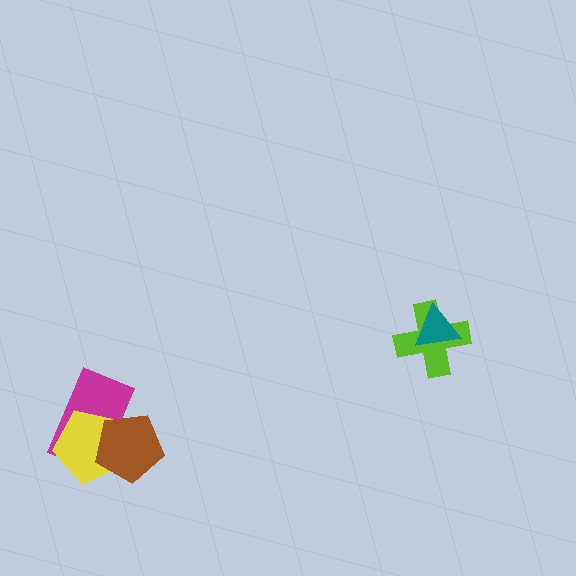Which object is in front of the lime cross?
The teal triangle is in front of the lime cross.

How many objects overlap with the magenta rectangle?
2 objects overlap with the magenta rectangle.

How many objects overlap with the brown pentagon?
2 objects overlap with the brown pentagon.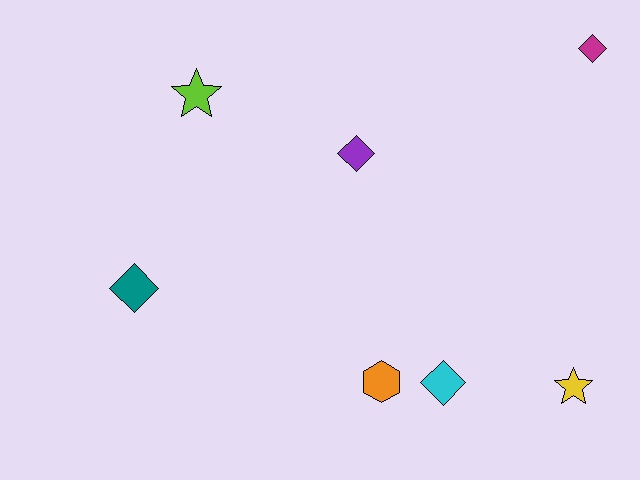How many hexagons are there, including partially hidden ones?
There is 1 hexagon.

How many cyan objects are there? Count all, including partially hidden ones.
There is 1 cyan object.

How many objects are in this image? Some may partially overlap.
There are 7 objects.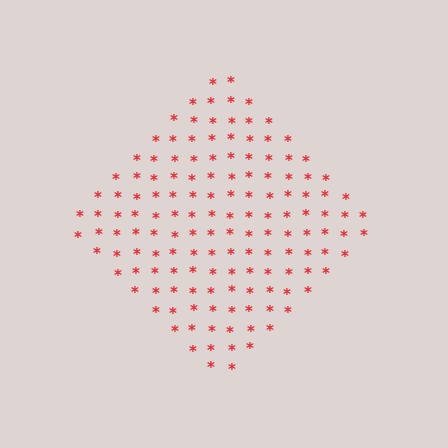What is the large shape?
The large shape is a diamond.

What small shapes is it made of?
It is made of small asterisks.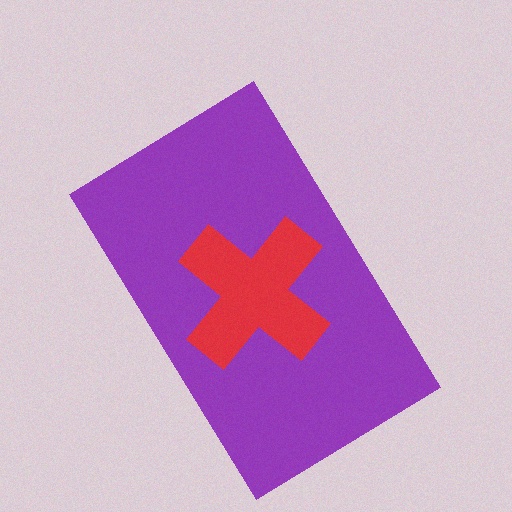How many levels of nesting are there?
2.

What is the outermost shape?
The purple rectangle.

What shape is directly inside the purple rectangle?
The red cross.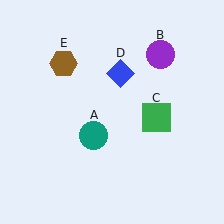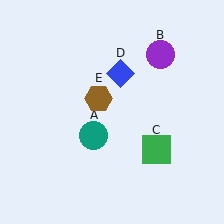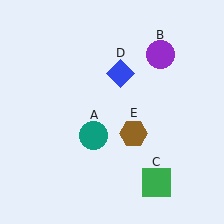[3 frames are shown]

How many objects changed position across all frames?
2 objects changed position: green square (object C), brown hexagon (object E).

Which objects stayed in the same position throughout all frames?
Teal circle (object A) and purple circle (object B) and blue diamond (object D) remained stationary.